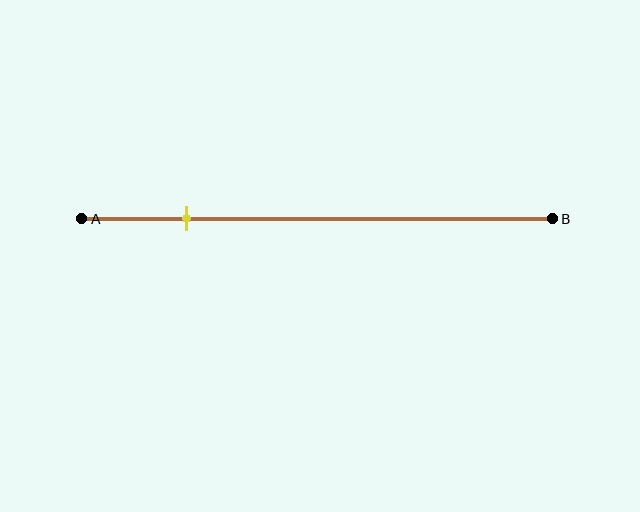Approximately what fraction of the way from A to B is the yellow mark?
The yellow mark is approximately 20% of the way from A to B.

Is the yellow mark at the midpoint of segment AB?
No, the mark is at about 20% from A, not at the 50% midpoint.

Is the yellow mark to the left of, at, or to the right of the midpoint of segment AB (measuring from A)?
The yellow mark is to the left of the midpoint of segment AB.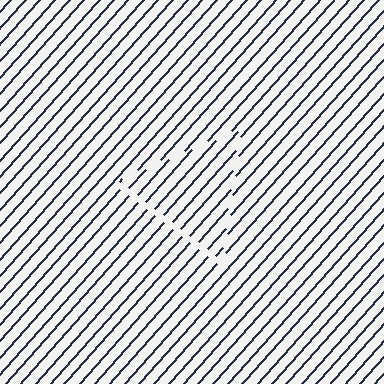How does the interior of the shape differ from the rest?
The interior of the shape contains the same grating, shifted by half a period — the contour is defined by the phase discontinuity where line-ends from the inner and outer gratings abut.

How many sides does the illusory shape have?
3 sides — the line-ends trace a triangle.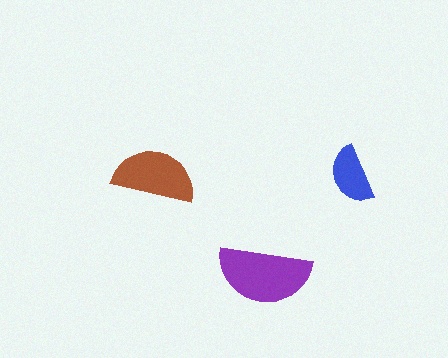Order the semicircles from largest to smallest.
the purple one, the brown one, the blue one.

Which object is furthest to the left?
The brown semicircle is leftmost.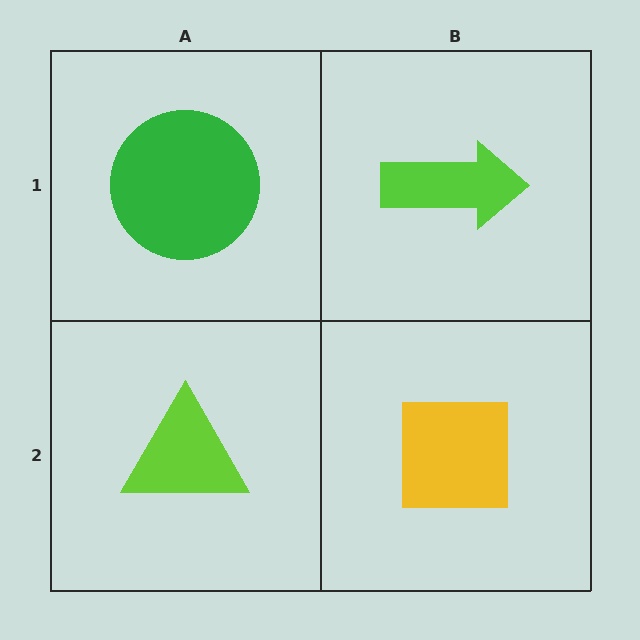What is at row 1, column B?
A lime arrow.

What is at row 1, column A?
A green circle.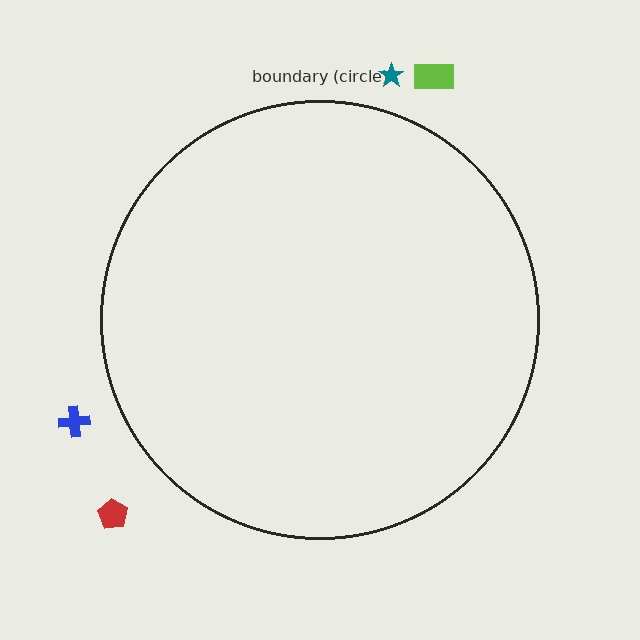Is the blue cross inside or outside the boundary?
Outside.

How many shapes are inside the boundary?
0 inside, 4 outside.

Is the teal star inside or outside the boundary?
Outside.